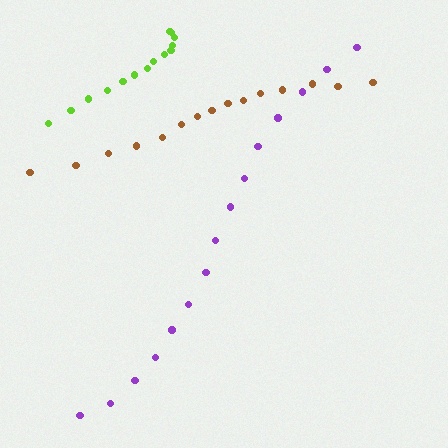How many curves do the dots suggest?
There are 3 distinct paths.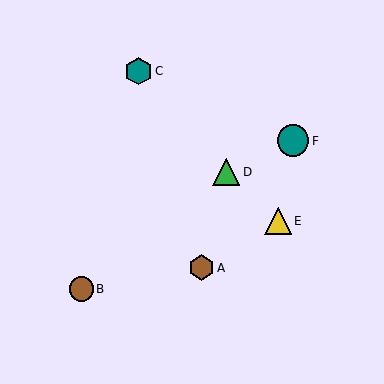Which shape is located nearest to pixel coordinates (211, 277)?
The brown hexagon (labeled A) at (202, 268) is nearest to that location.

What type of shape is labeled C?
Shape C is a teal hexagon.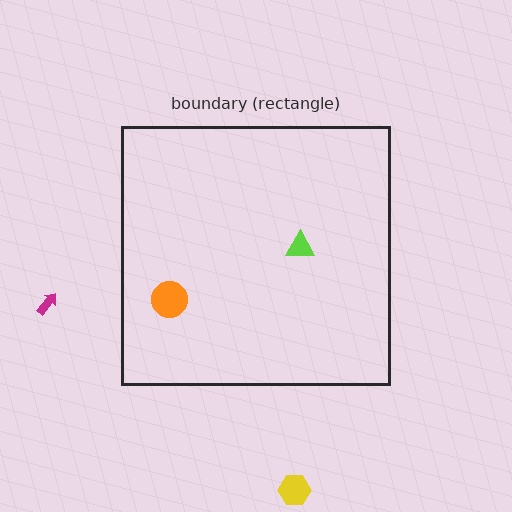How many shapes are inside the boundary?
2 inside, 2 outside.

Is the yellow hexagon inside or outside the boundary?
Outside.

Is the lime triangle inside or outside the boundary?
Inside.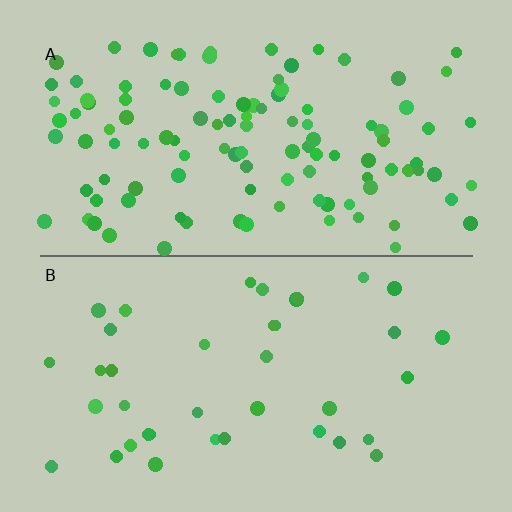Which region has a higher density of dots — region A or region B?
A (the top).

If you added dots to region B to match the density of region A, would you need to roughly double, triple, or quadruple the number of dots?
Approximately triple.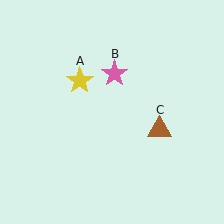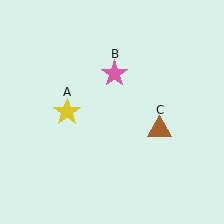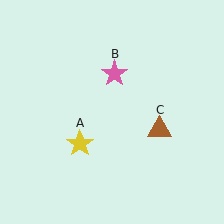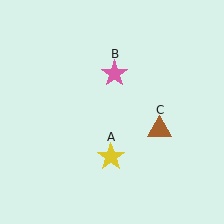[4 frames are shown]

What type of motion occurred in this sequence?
The yellow star (object A) rotated counterclockwise around the center of the scene.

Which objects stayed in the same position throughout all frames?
Pink star (object B) and brown triangle (object C) remained stationary.